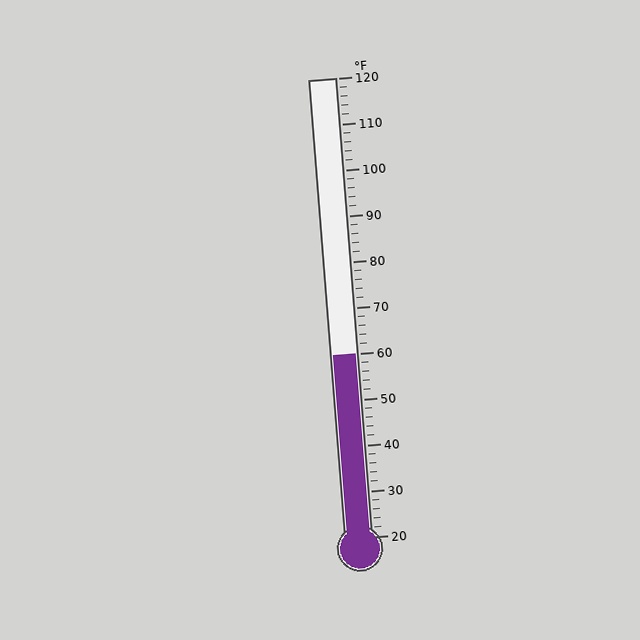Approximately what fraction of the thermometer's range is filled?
The thermometer is filled to approximately 40% of its range.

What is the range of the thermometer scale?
The thermometer scale ranges from 20°F to 120°F.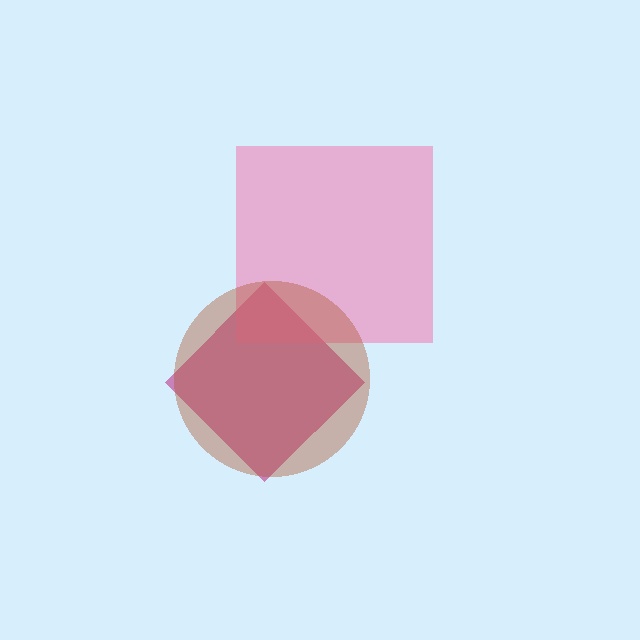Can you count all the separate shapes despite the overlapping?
Yes, there are 3 separate shapes.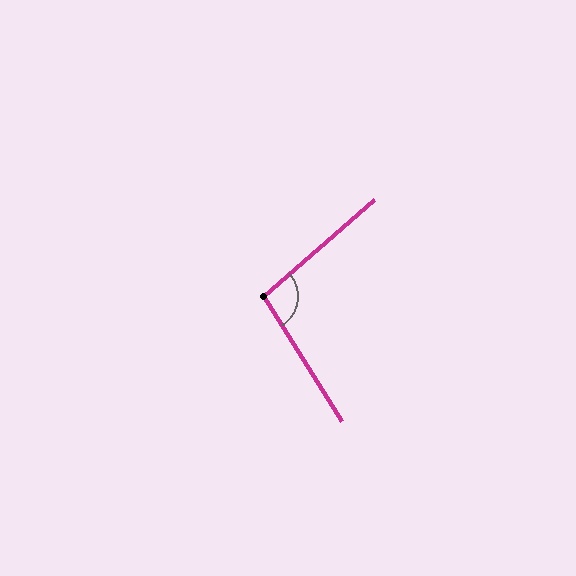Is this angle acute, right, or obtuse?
It is obtuse.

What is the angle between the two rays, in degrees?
Approximately 99 degrees.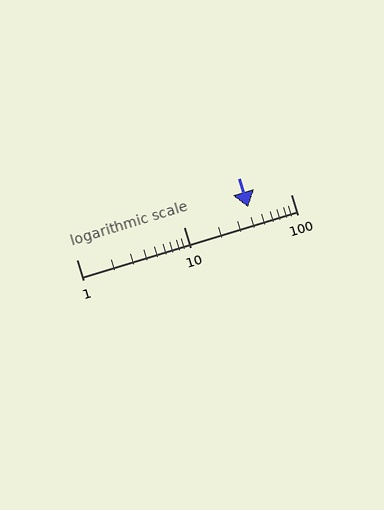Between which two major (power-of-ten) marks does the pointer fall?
The pointer is between 10 and 100.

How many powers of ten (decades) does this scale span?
The scale spans 2 decades, from 1 to 100.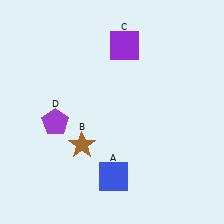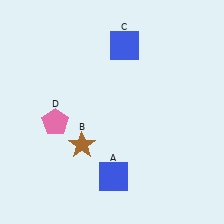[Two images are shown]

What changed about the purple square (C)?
In Image 1, C is purple. In Image 2, it changed to blue.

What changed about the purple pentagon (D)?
In Image 1, D is purple. In Image 2, it changed to pink.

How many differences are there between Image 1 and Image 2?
There are 2 differences between the two images.